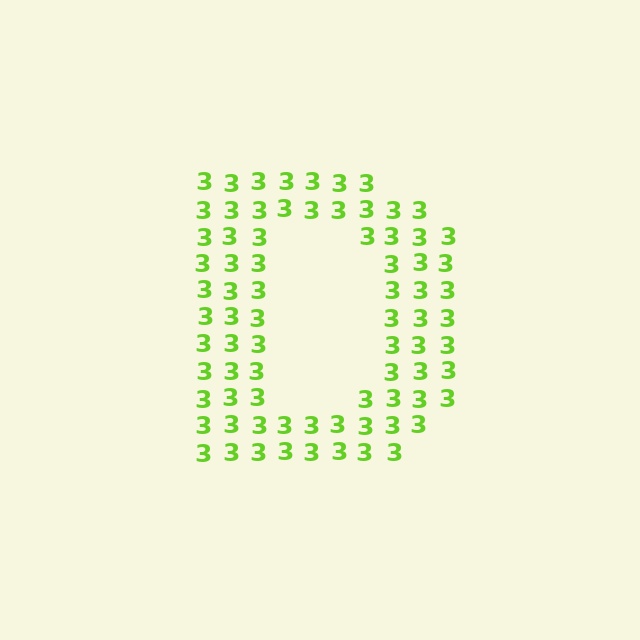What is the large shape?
The large shape is the letter D.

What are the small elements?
The small elements are digit 3's.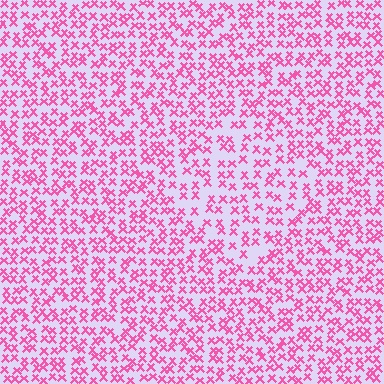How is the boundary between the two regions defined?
The boundary is defined by a change in element density (approximately 1.5x ratio). All elements are the same color, size, and shape.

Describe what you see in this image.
The image contains small pink elements arranged at two different densities. A diamond-shaped region is visible where the elements are less densely packed than the surrounding area.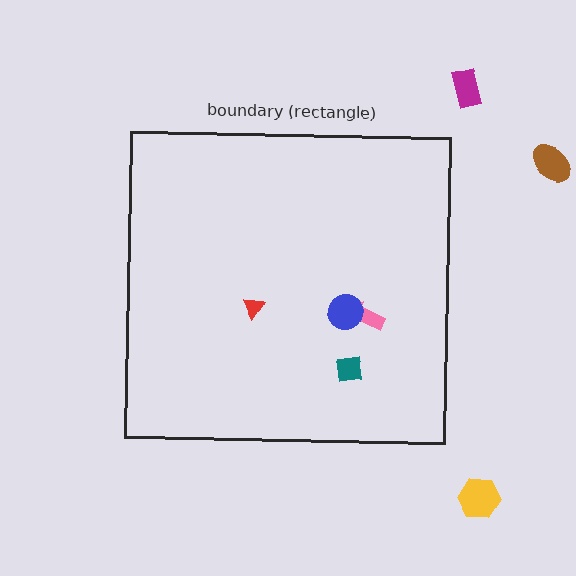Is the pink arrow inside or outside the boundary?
Inside.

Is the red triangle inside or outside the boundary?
Inside.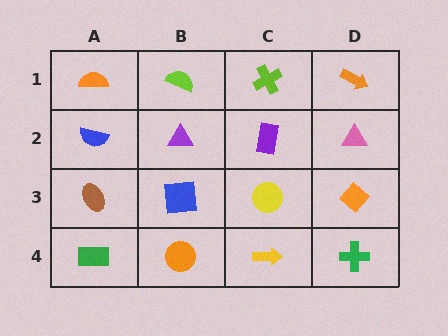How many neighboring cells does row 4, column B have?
3.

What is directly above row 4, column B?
A blue square.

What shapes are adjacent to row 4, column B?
A blue square (row 3, column B), a green rectangle (row 4, column A), a yellow arrow (row 4, column C).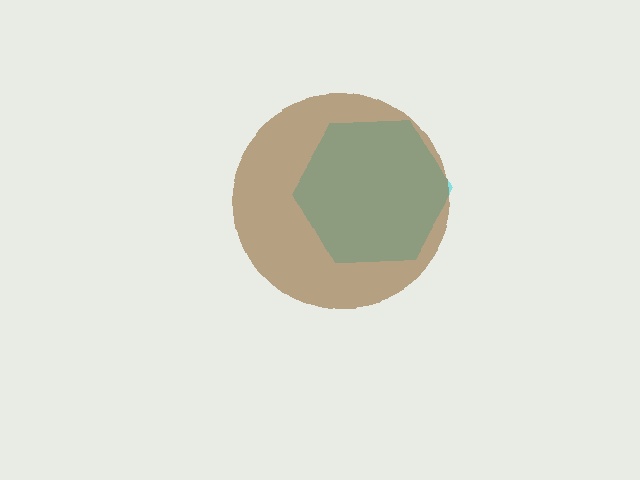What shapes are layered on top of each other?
The layered shapes are: a cyan hexagon, a brown circle.